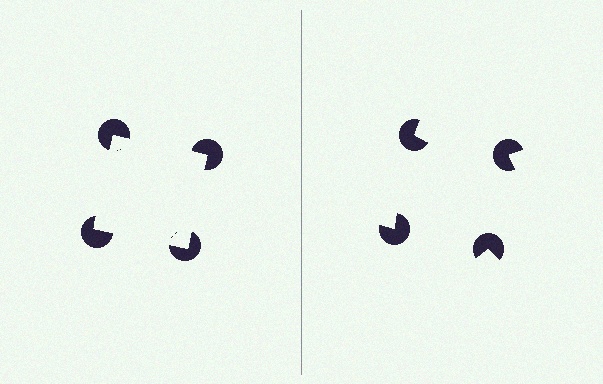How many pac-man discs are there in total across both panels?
8 — 4 on each side.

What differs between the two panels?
The pac-man discs are positioned identically on both sides; only the wedge orientations differ. On the left they align to a square; on the right they are misaligned.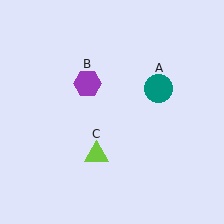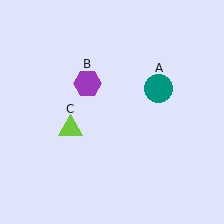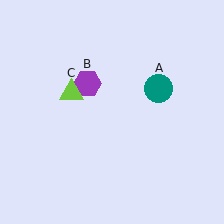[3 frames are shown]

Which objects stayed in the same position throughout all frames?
Teal circle (object A) and purple hexagon (object B) remained stationary.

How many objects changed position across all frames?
1 object changed position: lime triangle (object C).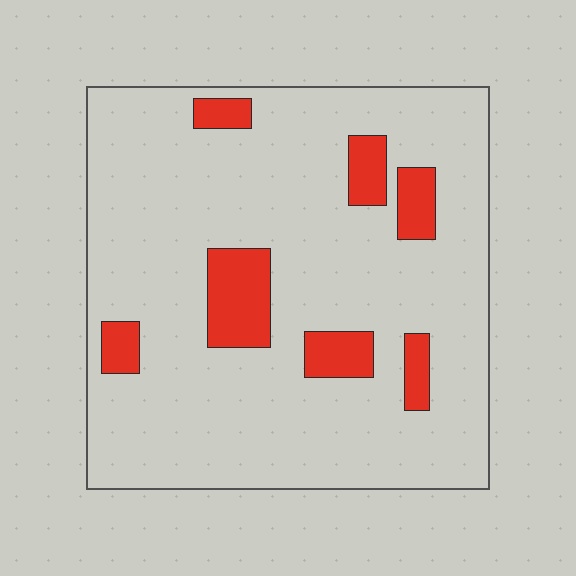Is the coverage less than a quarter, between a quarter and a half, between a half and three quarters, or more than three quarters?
Less than a quarter.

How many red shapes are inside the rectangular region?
7.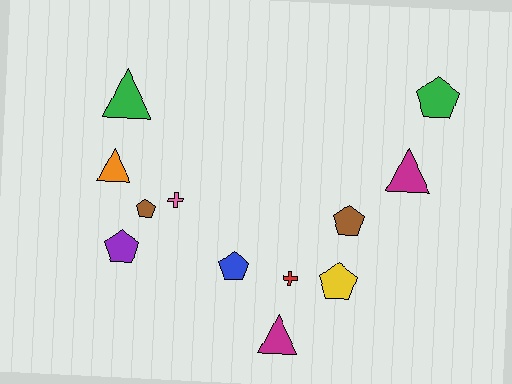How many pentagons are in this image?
There are 6 pentagons.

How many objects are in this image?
There are 12 objects.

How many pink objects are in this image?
There is 1 pink object.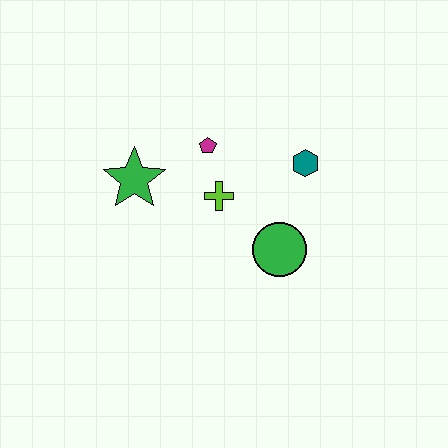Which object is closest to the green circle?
The lime cross is closest to the green circle.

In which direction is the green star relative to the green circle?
The green star is to the left of the green circle.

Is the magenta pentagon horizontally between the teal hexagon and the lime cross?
No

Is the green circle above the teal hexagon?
No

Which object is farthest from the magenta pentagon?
The green circle is farthest from the magenta pentagon.